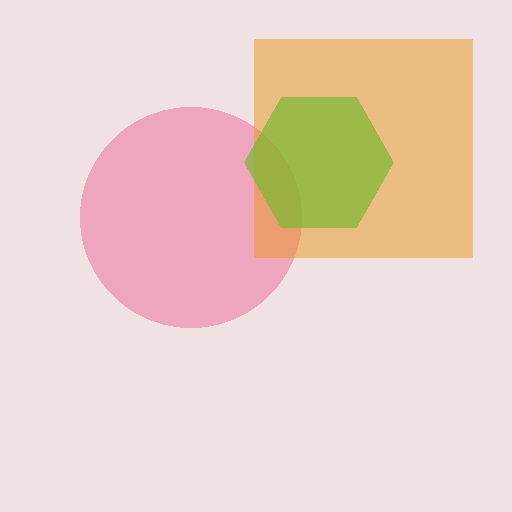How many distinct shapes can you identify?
There are 3 distinct shapes: a pink circle, an orange square, a lime hexagon.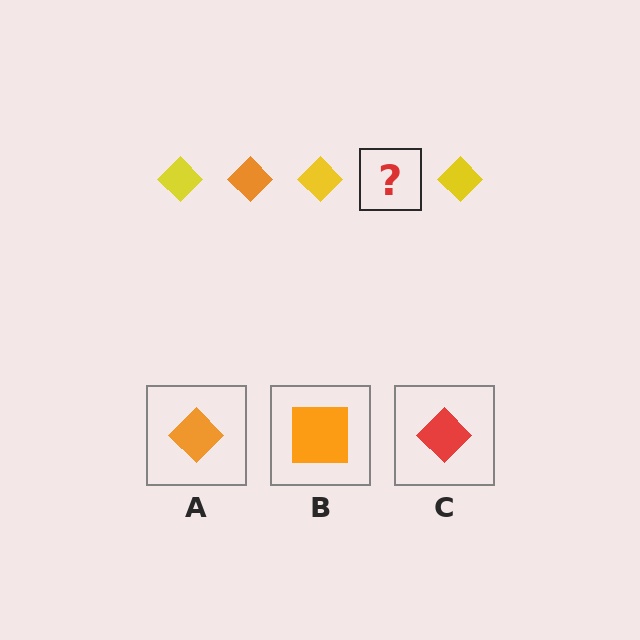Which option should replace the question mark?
Option A.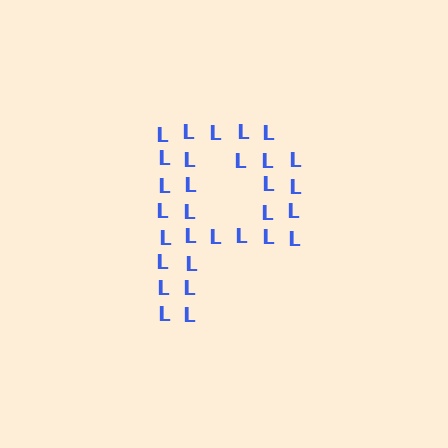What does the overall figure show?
The overall figure shows the letter P.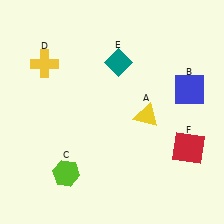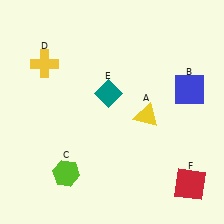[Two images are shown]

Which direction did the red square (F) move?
The red square (F) moved down.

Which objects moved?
The objects that moved are: the teal diamond (E), the red square (F).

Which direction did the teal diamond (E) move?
The teal diamond (E) moved down.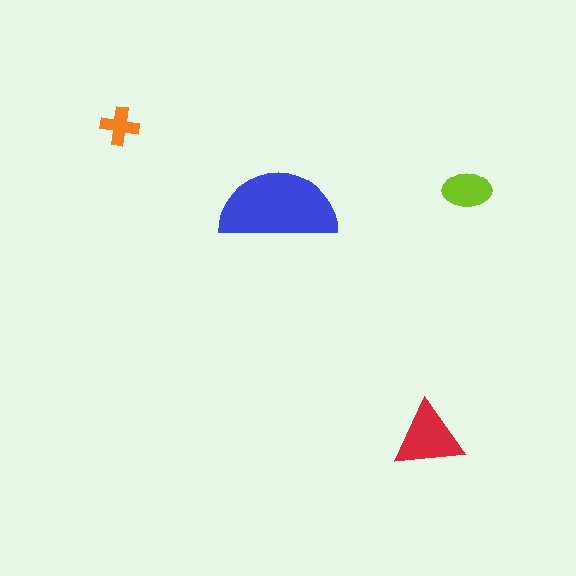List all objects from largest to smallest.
The blue semicircle, the red triangle, the lime ellipse, the orange cross.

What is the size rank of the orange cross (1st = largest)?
4th.